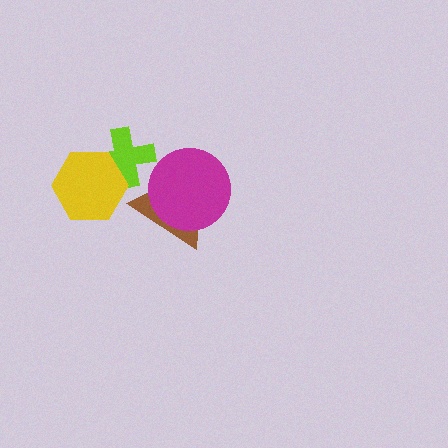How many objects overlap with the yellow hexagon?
1 object overlaps with the yellow hexagon.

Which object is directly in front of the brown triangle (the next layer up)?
The lime cross is directly in front of the brown triangle.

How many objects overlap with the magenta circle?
1 object overlaps with the magenta circle.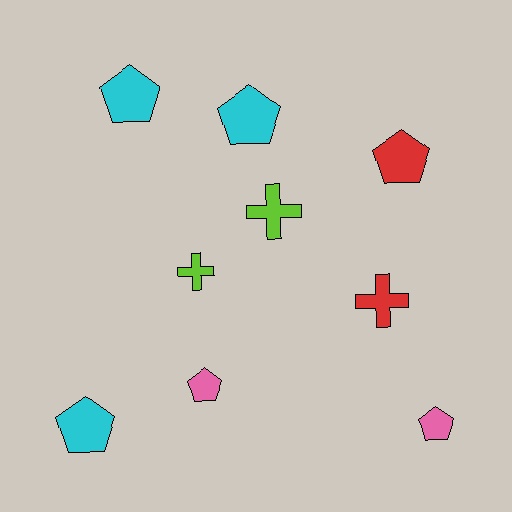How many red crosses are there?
There is 1 red cross.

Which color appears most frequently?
Cyan, with 3 objects.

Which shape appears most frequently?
Pentagon, with 6 objects.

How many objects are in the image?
There are 9 objects.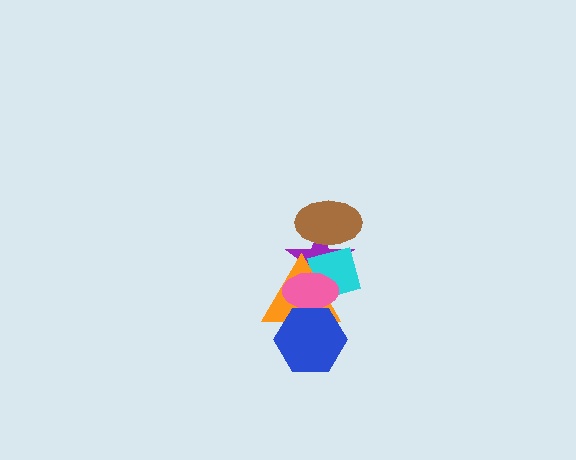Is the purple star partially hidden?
Yes, it is partially covered by another shape.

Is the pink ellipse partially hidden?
Yes, it is partially covered by another shape.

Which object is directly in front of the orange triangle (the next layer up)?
The pink ellipse is directly in front of the orange triangle.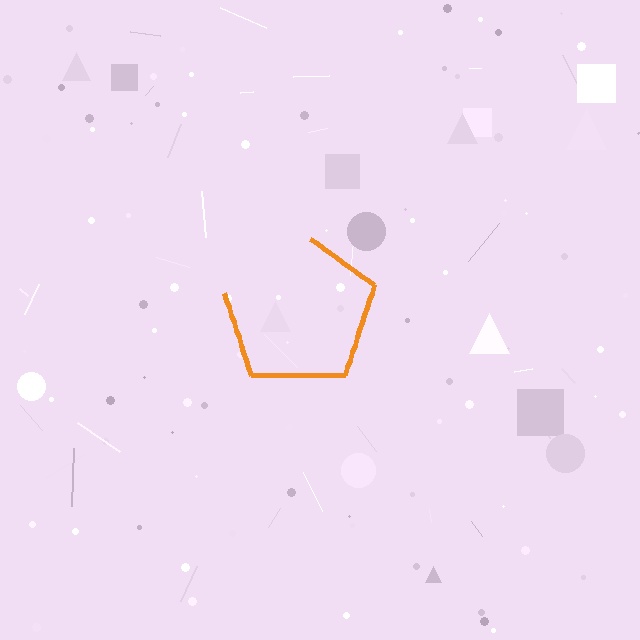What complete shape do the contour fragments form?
The contour fragments form a pentagon.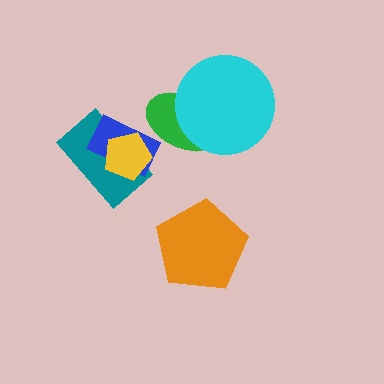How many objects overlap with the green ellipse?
2 objects overlap with the green ellipse.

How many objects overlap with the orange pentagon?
0 objects overlap with the orange pentagon.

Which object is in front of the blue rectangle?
The yellow pentagon is in front of the blue rectangle.